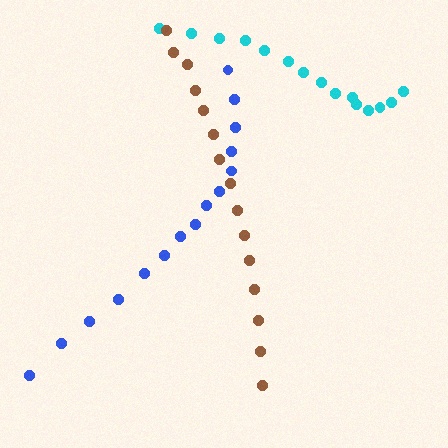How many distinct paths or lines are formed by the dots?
There are 3 distinct paths.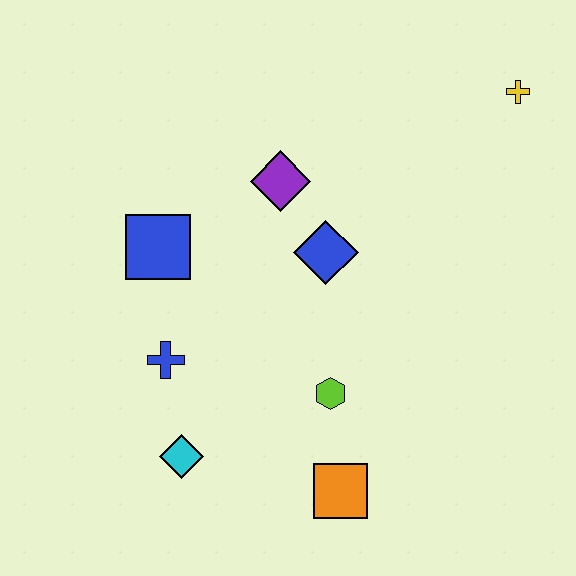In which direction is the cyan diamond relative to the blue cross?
The cyan diamond is below the blue cross.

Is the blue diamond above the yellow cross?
No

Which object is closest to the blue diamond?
The purple diamond is closest to the blue diamond.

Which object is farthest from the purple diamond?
The orange square is farthest from the purple diamond.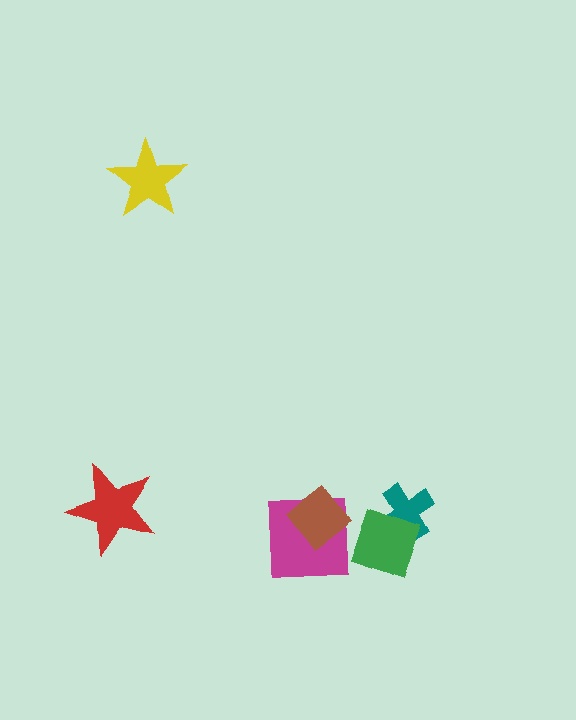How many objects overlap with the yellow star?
0 objects overlap with the yellow star.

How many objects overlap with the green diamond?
1 object overlaps with the green diamond.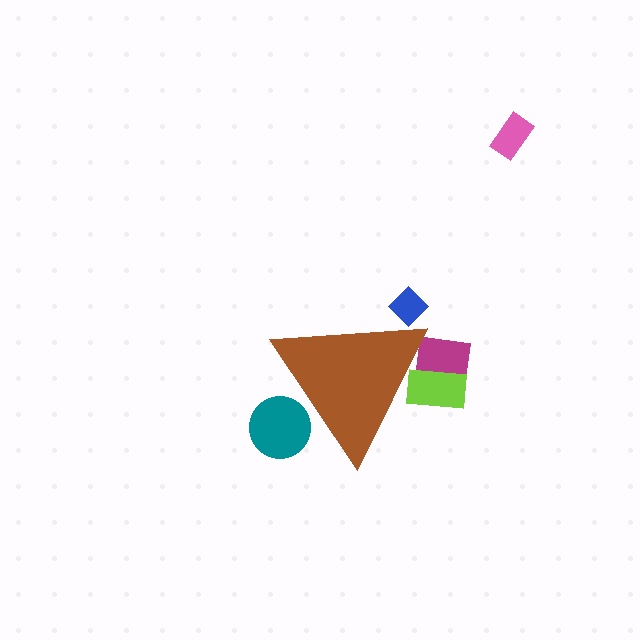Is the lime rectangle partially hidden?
Yes, the lime rectangle is partially hidden behind the brown triangle.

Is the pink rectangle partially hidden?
No, the pink rectangle is fully visible.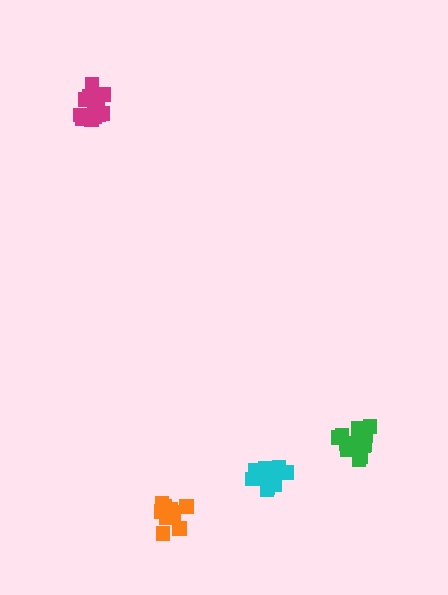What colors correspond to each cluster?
The clusters are colored: orange, cyan, magenta, green.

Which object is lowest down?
The orange cluster is bottommost.